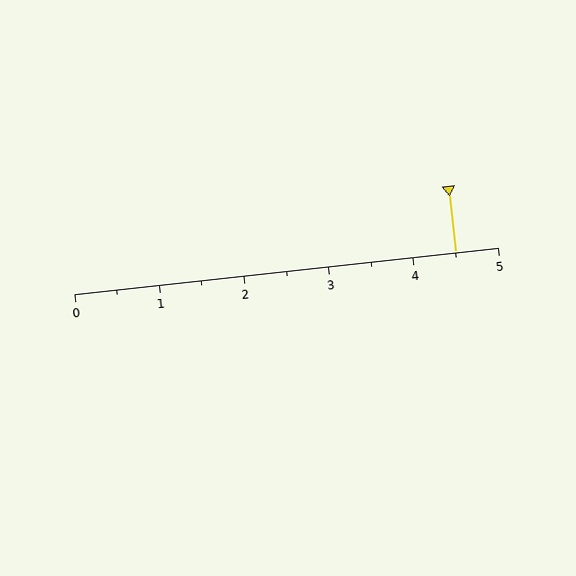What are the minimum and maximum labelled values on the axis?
The axis runs from 0 to 5.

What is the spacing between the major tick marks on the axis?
The major ticks are spaced 1 apart.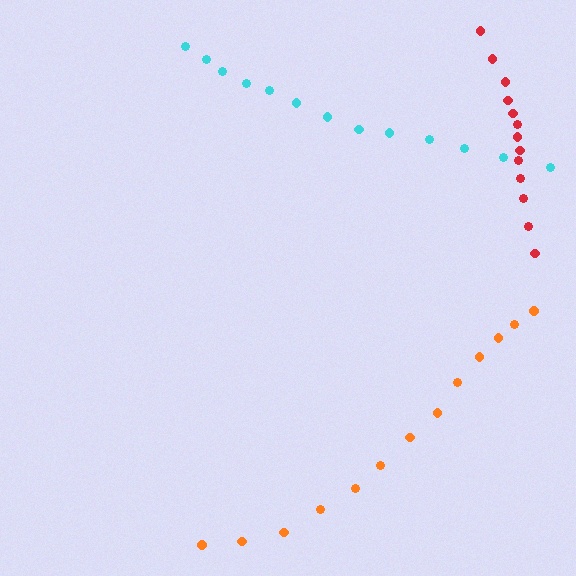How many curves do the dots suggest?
There are 3 distinct paths.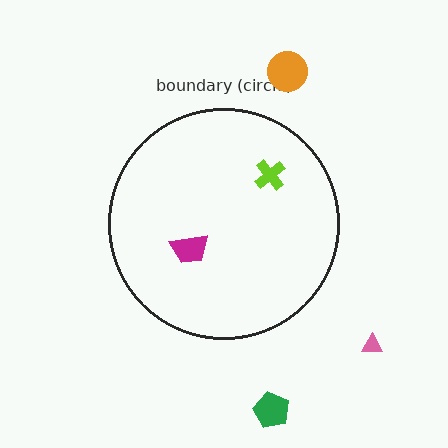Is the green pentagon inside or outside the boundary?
Outside.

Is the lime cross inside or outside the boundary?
Inside.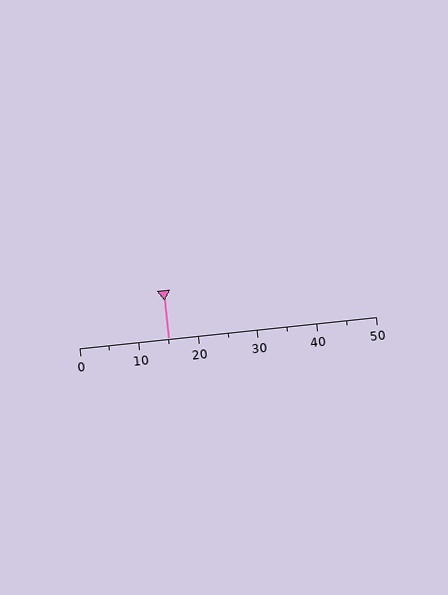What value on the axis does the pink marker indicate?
The marker indicates approximately 15.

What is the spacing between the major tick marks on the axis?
The major ticks are spaced 10 apart.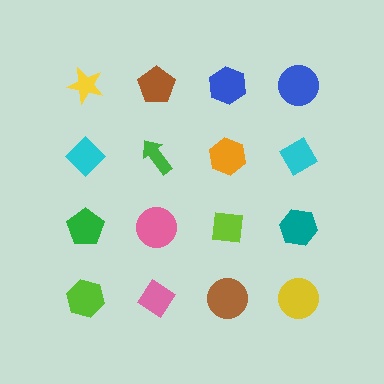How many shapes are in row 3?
4 shapes.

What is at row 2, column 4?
A cyan diamond.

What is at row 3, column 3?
A lime square.